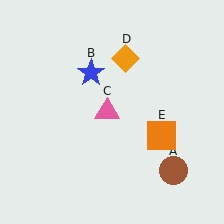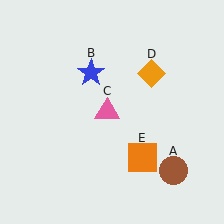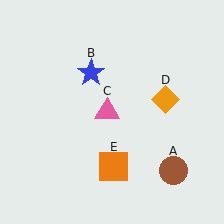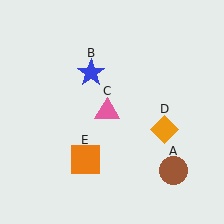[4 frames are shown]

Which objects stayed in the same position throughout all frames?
Brown circle (object A) and blue star (object B) and pink triangle (object C) remained stationary.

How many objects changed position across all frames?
2 objects changed position: orange diamond (object D), orange square (object E).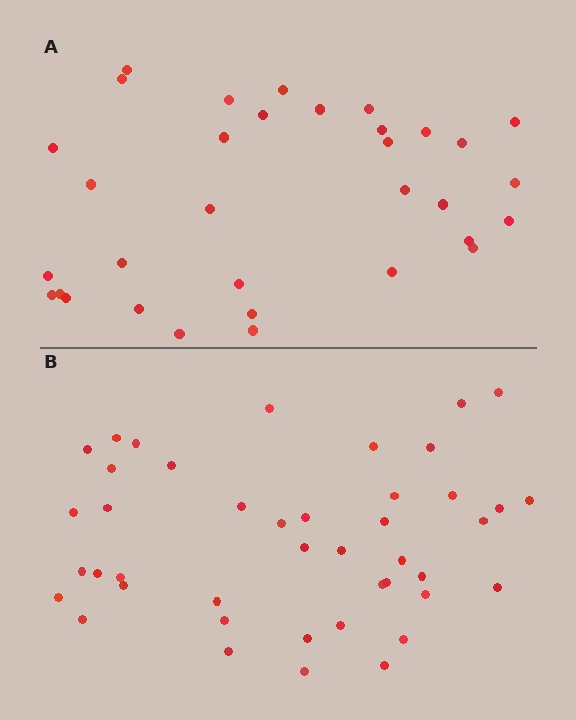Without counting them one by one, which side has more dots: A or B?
Region B (the bottom region) has more dots.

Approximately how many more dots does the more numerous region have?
Region B has roughly 10 or so more dots than region A.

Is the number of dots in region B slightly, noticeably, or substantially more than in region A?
Region B has noticeably more, but not dramatically so. The ratio is roughly 1.3 to 1.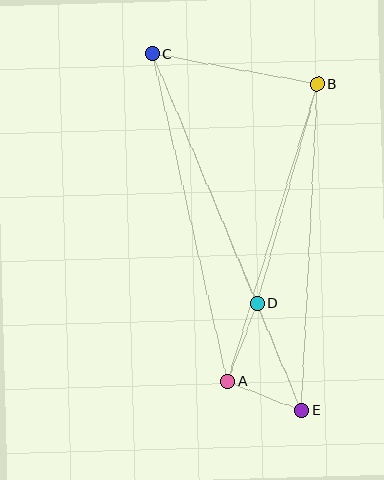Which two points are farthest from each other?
Points C and E are farthest from each other.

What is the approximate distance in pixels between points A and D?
The distance between A and D is approximately 83 pixels.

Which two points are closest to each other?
Points A and E are closest to each other.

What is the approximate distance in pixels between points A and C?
The distance between A and C is approximately 336 pixels.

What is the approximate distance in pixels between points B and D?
The distance between B and D is approximately 228 pixels.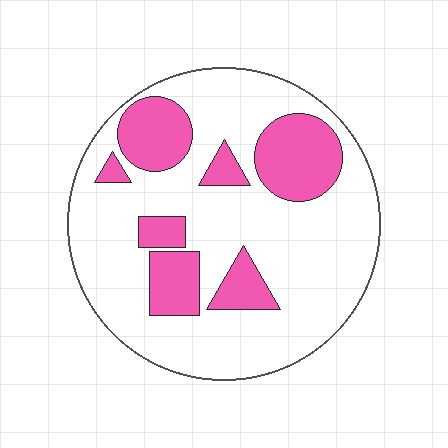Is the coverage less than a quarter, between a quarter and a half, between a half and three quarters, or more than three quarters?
Between a quarter and a half.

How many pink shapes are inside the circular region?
7.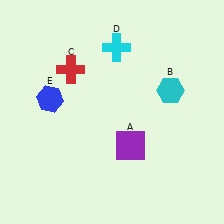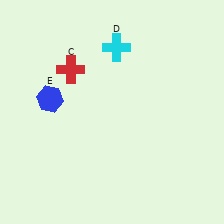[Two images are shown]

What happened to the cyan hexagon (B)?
The cyan hexagon (B) was removed in Image 2. It was in the top-right area of Image 1.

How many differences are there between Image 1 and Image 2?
There are 2 differences between the two images.